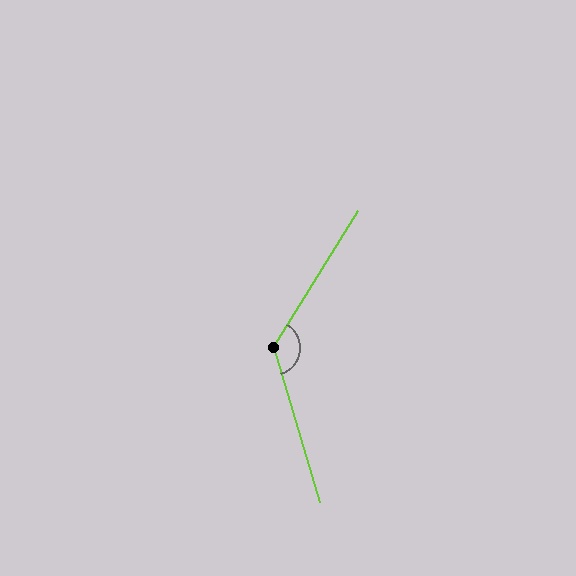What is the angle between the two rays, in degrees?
Approximately 132 degrees.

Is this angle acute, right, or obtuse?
It is obtuse.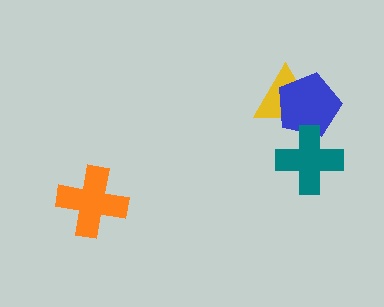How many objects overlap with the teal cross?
1 object overlaps with the teal cross.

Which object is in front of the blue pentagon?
The teal cross is in front of the blue pentagon.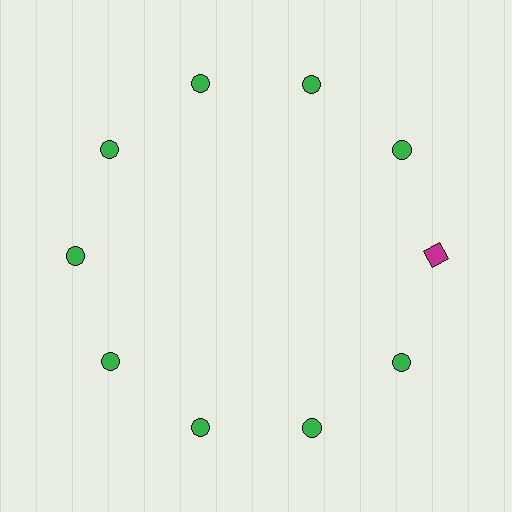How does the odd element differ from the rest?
It differs in both color (magenta instead of green) and shape (square instead of circle).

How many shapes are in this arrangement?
There are 10 shapes arranged in a ring pattern.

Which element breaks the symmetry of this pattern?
The magenta square at roughly the 3 o'clock position breaks the symmetry. All other shapes are green circles.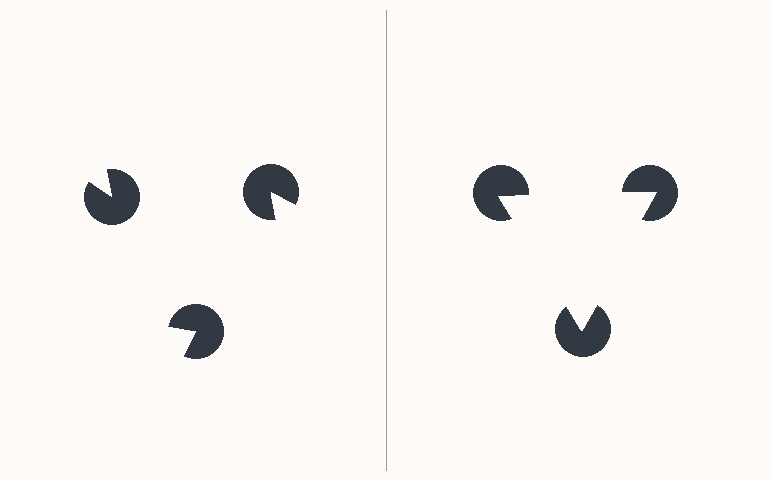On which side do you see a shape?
An illusory triangle appears on the right side. On the left side the wedge cuts are rotated, so no coherent shape forms.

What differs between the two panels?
The pac-man discs are positioned identically on both sides; only the wedge orientations differ. On the right they align to a triangle; on the left they are misaligned.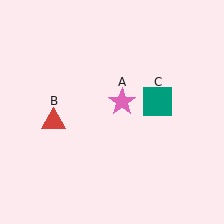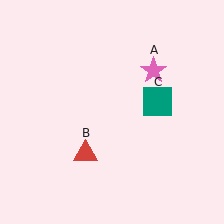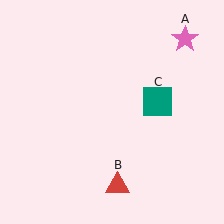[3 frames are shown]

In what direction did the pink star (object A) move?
The pink star (object A) moved up and to the right.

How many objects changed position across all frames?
2 objects changed position: pink star (object A), red triangle (object B).